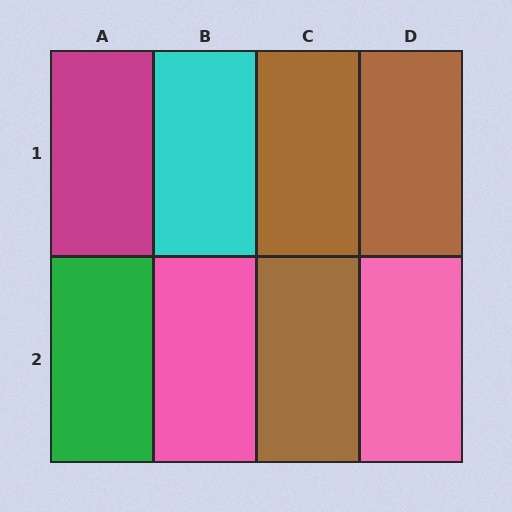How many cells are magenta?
1 cell is magenta.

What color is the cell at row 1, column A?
Magenta.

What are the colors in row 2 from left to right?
Green, pink, brown, pink.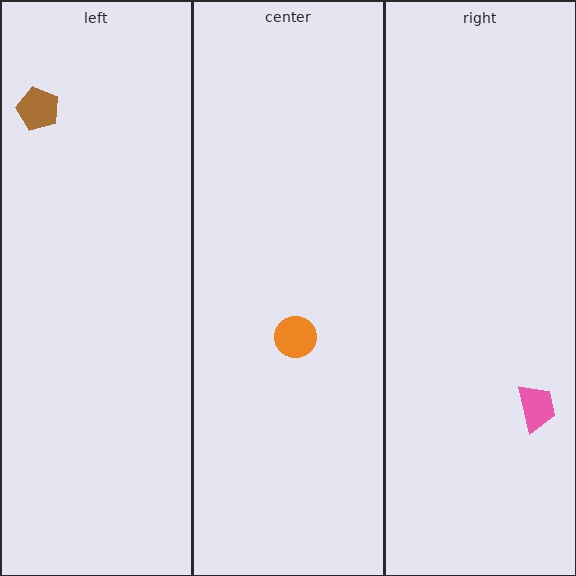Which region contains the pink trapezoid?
The right region.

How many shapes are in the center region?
1.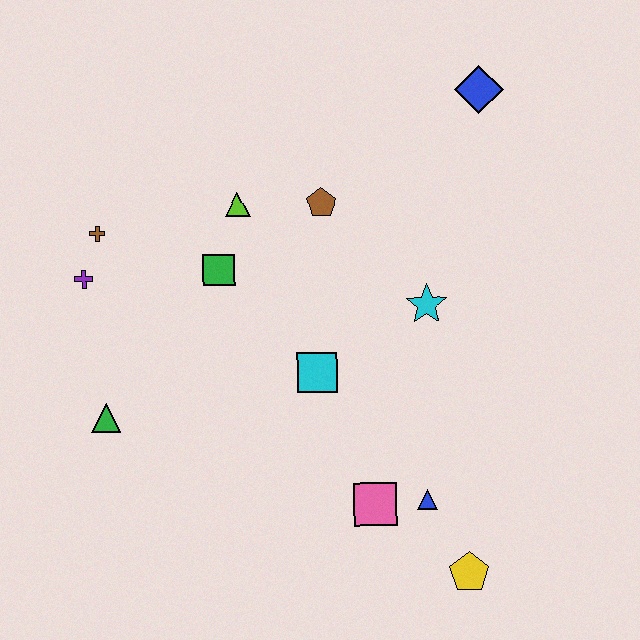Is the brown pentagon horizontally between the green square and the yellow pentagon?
Yes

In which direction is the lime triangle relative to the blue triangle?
The lime triangle is above the blue triangle.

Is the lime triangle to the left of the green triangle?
No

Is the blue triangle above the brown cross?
No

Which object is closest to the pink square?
The blue triangle is closest to the pink square.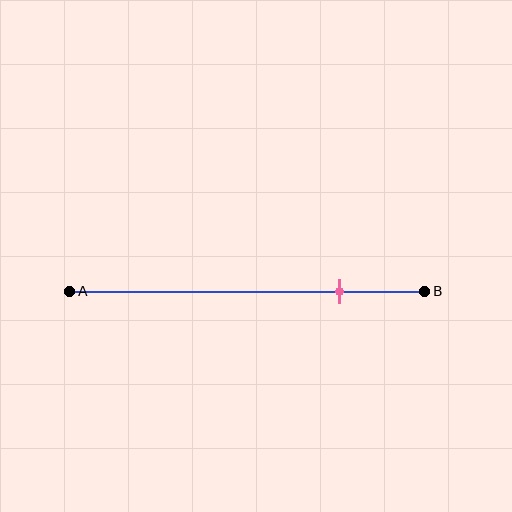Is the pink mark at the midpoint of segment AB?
No, the mark is at about 75% from A, not at the 50% midpoint.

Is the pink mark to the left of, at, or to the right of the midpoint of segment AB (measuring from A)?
The pink mark is to the right of the midpoint of segment AB.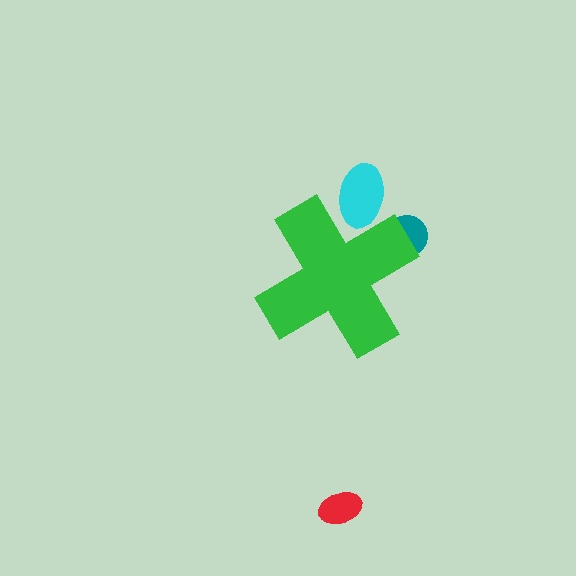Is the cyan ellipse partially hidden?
Yes, the cyan ellipse is partially hidden behind the green cross.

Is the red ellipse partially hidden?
No, the red ellipse is fully visible.